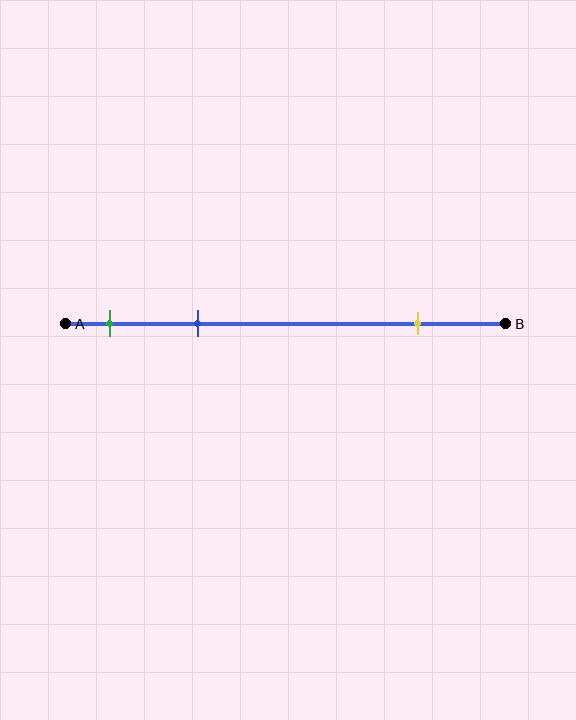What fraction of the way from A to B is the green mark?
The green mark is approximately 10% (0.1) of the way from A to B.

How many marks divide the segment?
There are 3 marks dividing the segment.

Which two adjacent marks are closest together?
The green and blue marks are the closest adjacent pair.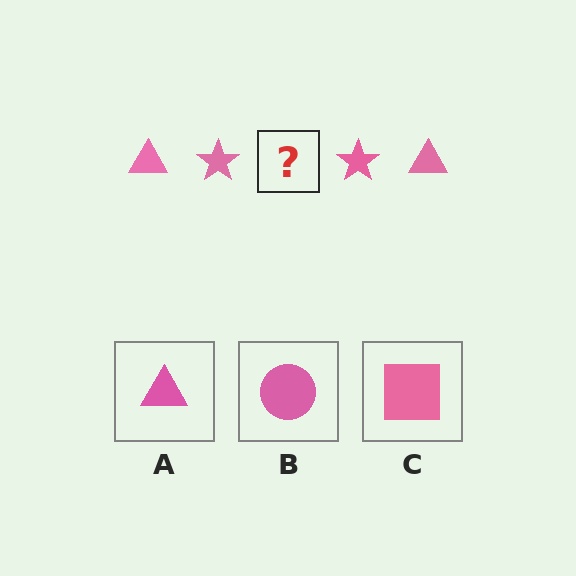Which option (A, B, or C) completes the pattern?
A.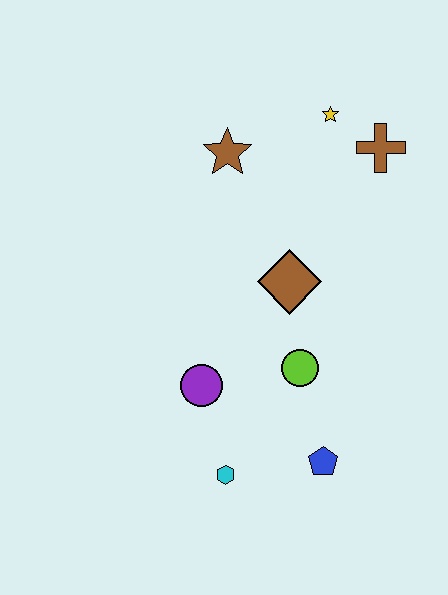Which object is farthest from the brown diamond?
The cyan hexagon is farthest from the brown diamond.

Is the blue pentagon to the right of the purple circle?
Yes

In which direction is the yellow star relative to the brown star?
The yellow star is to the right of the brown star.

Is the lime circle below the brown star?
Yes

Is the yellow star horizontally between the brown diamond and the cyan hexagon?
No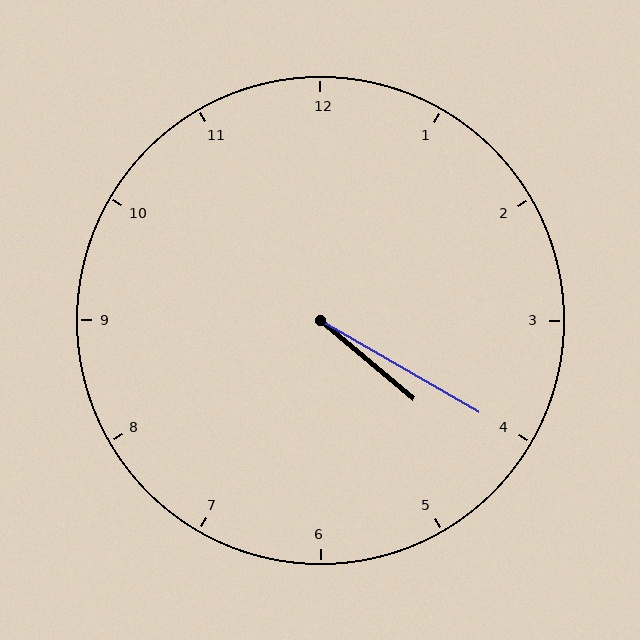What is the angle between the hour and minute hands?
Approximately 10 degrees.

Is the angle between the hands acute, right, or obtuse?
It is acute.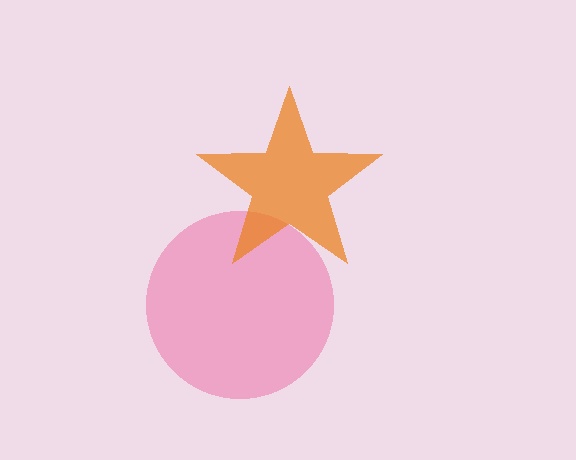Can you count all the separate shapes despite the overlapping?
Yes, there are 2 separate shapes.